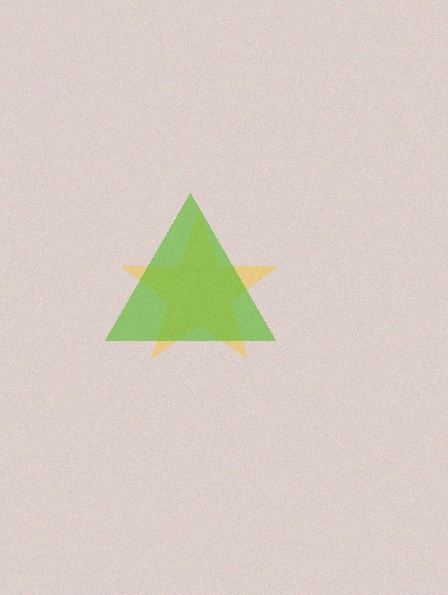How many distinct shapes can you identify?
There are 2 distinct shapes: a yellow star, a lime triangle.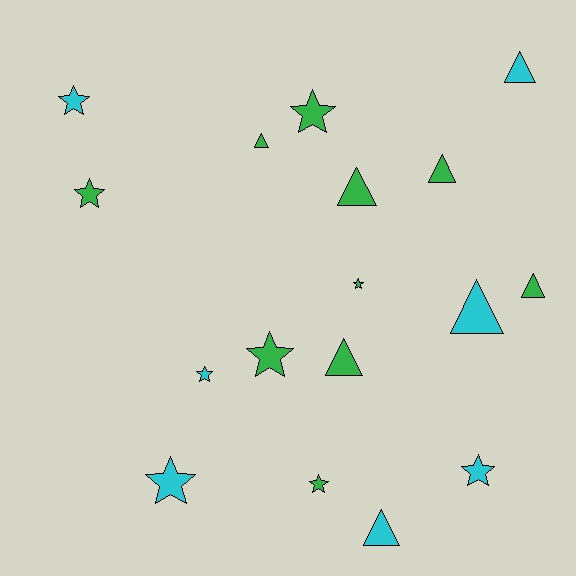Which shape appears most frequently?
Star, with 9 objects.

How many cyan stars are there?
There are 4 cyan stars.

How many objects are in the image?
There are 17 objects.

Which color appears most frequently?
Green, with 10 objects.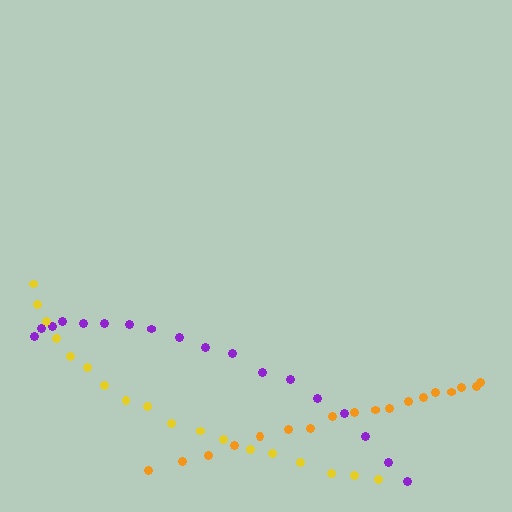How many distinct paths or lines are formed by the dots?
There are 3 distinct paths.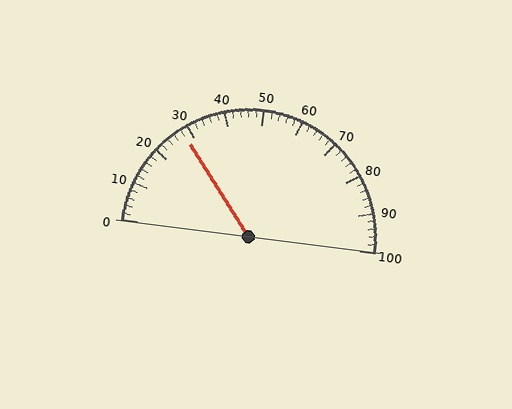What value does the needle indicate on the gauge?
The needle indicates approximately 28.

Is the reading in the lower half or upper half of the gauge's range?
The reading is in the lower half of the range (0 to 100).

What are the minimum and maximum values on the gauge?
The gauge ranges from 0 to 100.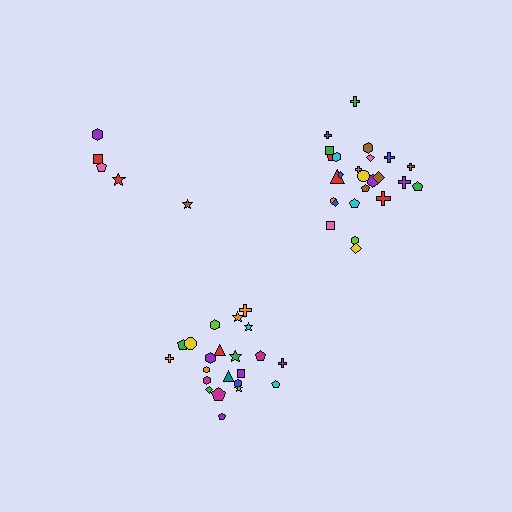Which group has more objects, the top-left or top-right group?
The top-right group.